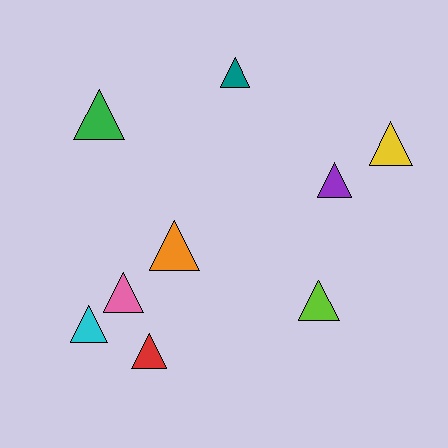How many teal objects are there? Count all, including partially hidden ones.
There is 1 teal object.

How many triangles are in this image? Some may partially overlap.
There are 9 triangles.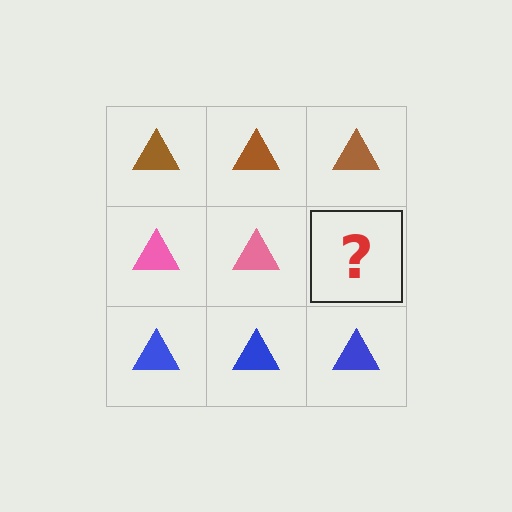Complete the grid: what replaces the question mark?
The question mark should be replaced with a pink triangle.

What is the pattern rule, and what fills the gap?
The rule is that each row has a consistent color. The gap should be filled with a pink triangle.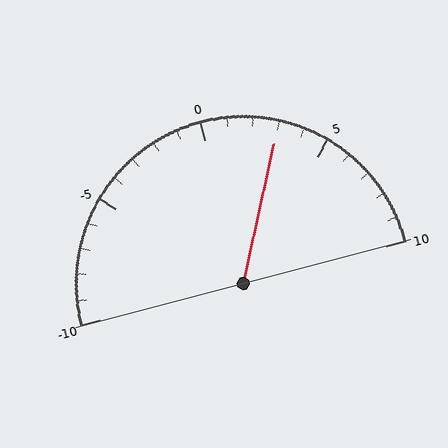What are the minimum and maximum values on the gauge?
The gauge ranges from -10 to 10.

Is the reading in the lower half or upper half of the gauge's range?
The reading is in the upper half of the range (-10 to 10).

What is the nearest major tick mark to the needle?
The nearest major tick mark is 5.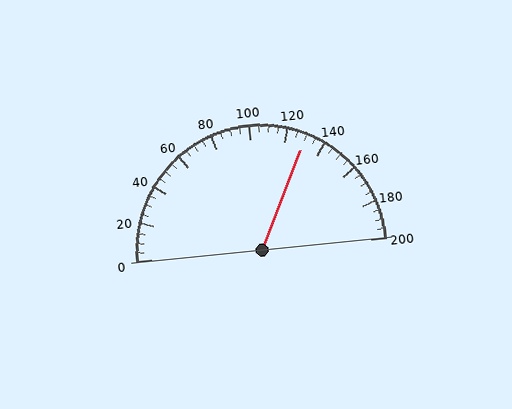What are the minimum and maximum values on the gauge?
The gauge ranges from 0 to 200.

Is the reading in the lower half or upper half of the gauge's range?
The reading is in the upper half of the range (0 to 200).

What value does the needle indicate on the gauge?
The needle indicates approximately 130.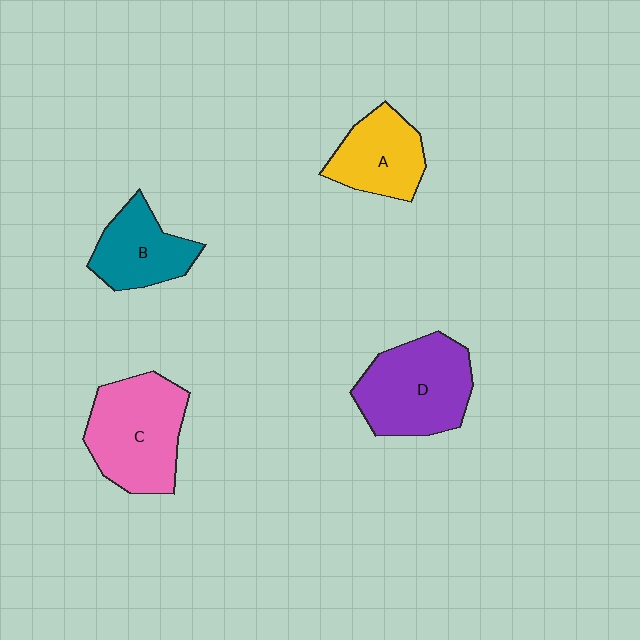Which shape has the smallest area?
Shape B (teal).